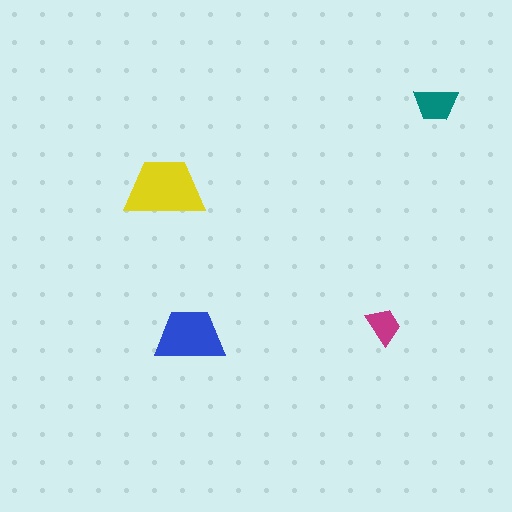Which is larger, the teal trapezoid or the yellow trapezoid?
The yellow one.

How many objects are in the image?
There are 4 objects in the image.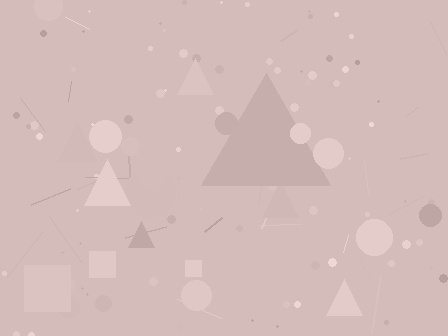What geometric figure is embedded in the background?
A triangle is embedded in the background.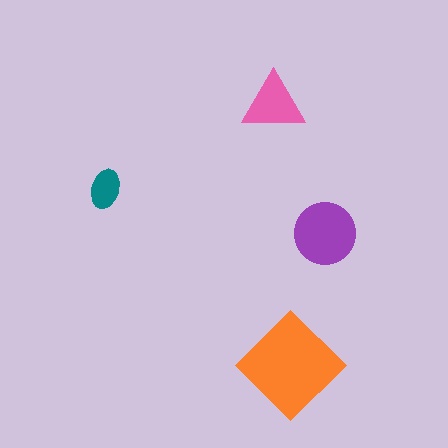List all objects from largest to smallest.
The orange diamond, the purple circle, the pink triangle, the teal ellipse.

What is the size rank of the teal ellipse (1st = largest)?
4th.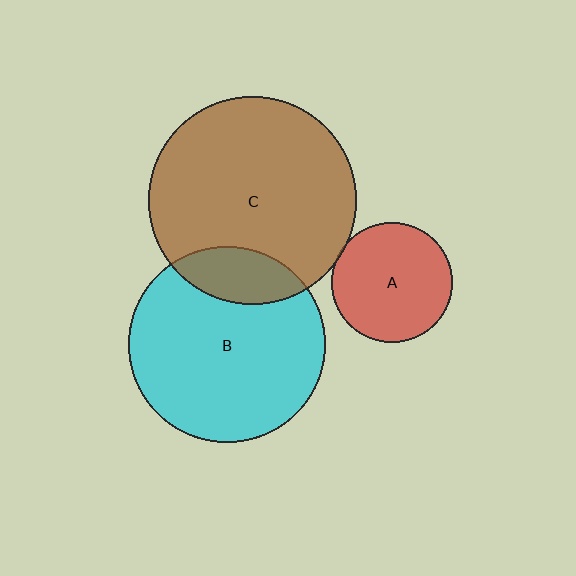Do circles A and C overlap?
Yes.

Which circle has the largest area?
Circle C (brown).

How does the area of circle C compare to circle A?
Approximately 3.0 times.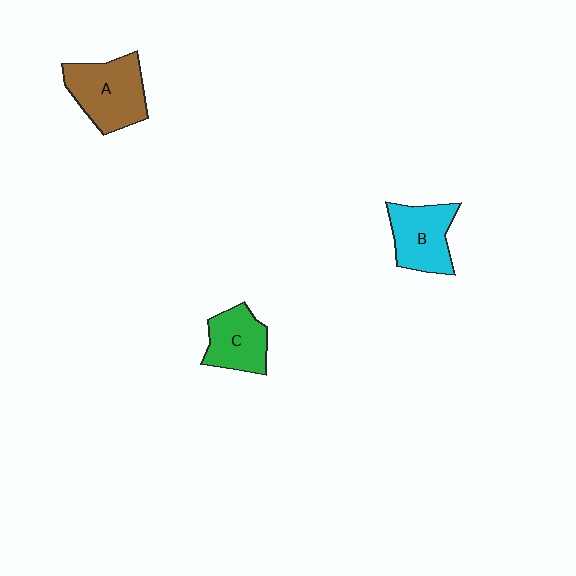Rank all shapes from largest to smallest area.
From largest to smallest: A (brown), B (cyan), C (green).